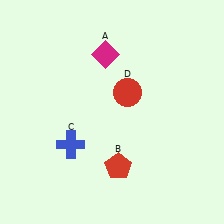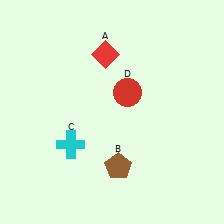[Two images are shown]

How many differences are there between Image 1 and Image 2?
There are 3 differences between the two images.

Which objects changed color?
A changed from magenta to red. B changed from red to brown. C changed from blue to cyan.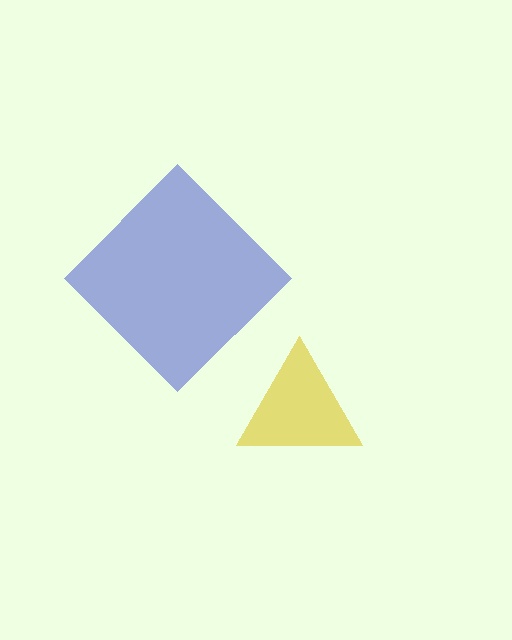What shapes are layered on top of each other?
The layered shapes are: a blue diamond, a yellow triangle.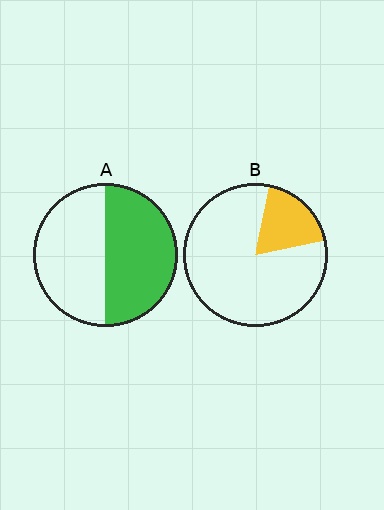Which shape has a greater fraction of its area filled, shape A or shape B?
Shape A.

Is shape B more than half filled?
No.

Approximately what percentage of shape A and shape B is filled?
A is approximately 50% and B is approximately 20%.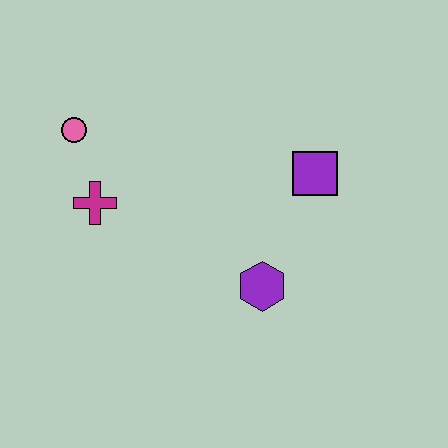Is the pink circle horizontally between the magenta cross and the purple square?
No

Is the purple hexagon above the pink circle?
No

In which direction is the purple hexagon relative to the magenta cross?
The purple hexagon is to the right of the magenta cross.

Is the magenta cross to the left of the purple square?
Yes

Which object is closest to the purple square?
The purple hexagon is closest to the purple square.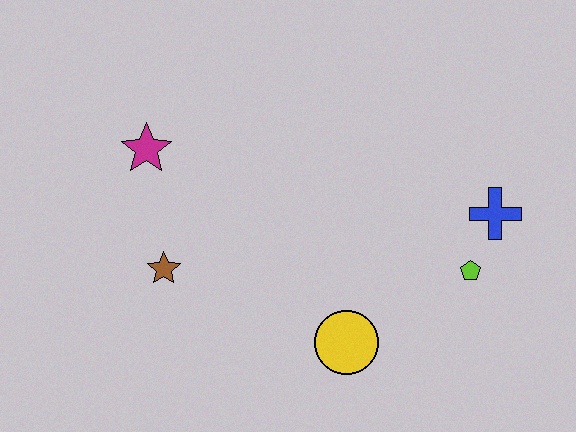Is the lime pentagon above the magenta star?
No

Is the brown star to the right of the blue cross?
No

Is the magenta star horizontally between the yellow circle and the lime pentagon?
No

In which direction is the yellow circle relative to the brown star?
The yellow circle is to the right of the brown star.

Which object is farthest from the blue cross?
The magenta star is farthest from the blue cross.